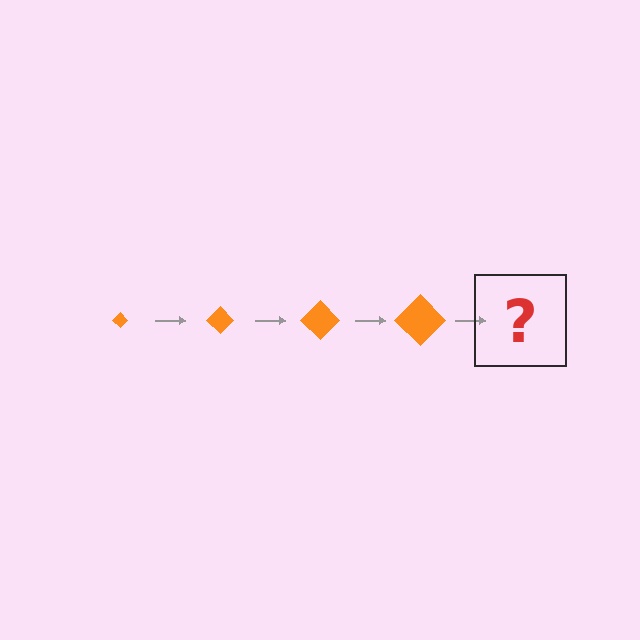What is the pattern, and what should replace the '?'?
The pattern is that the diamond gets progressively larger each step. The '?' should be an orange diamond, larger than the previous one.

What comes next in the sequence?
The next element should be an orange diamond, larger than the previous one.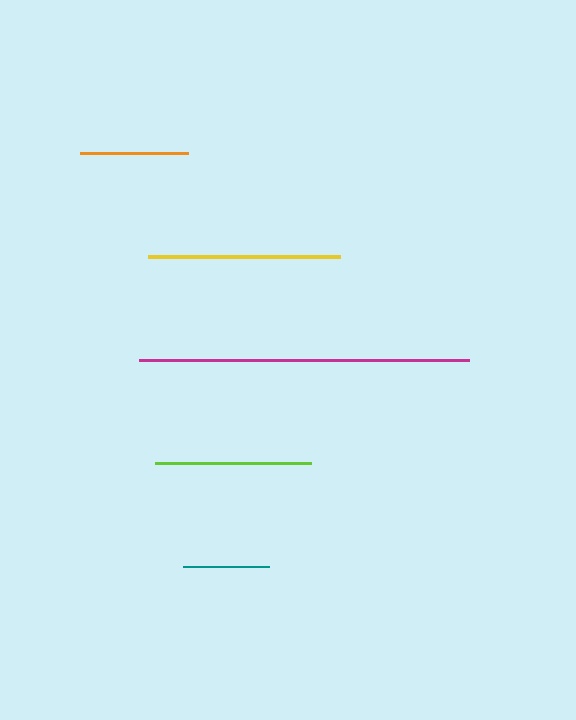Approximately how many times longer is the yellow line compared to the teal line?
The yellow line is approximately 2.2 times the length of the teal line.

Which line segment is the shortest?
The teal line is the shortest at approximately 86 pixels.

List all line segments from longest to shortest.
From longest to shortest: magenta, yellow, lime, orange, teal.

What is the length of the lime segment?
The lime segment is approximately 156 pixels long.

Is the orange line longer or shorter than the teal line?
The orange line is longer than the teal line.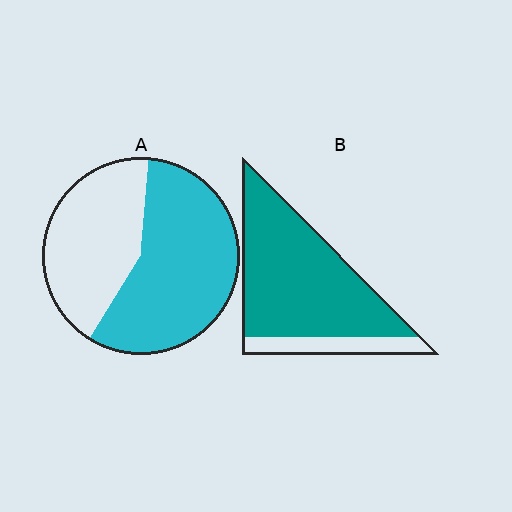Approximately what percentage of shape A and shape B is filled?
A is approximately 60% and B is approximately 85%.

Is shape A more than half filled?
Yes.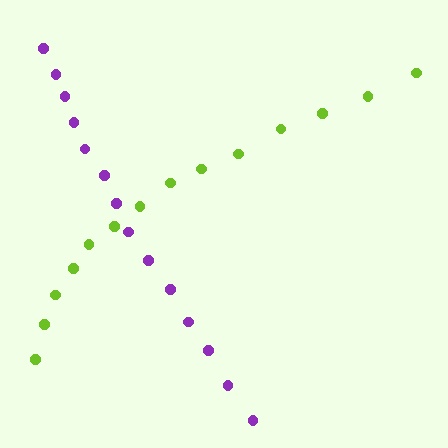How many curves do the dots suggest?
There are 2 distinct paths.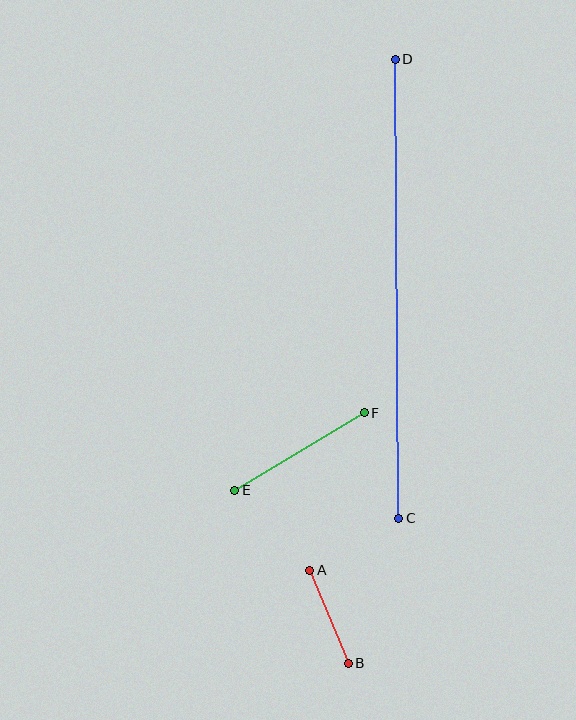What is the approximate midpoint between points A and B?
The midpoint is at approximately (329, 617) pixels.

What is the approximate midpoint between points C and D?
The midpoint is at approximately (397, 289) pixels.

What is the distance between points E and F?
The distance is approximately 151 pixels.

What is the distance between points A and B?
The distance is approximately 101 pixels.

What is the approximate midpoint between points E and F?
The midpoint is at approximately (299, 451) pixels.